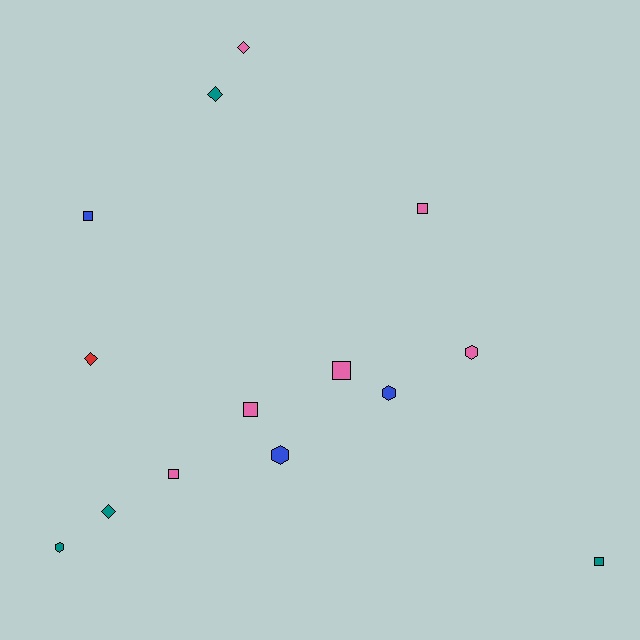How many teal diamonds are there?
There are 2 teal diamonds.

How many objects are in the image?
There are 14 objects.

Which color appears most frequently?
Pink, with 6 objects.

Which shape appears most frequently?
Square, with 6 objects.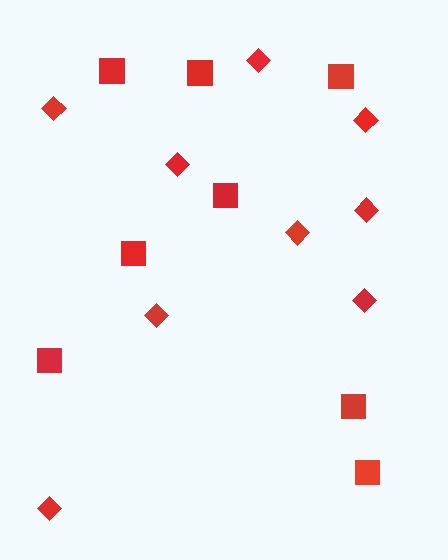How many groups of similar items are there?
There are 2 groups: one group of squares (8) and one group of diamonds (9).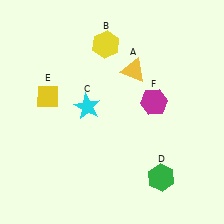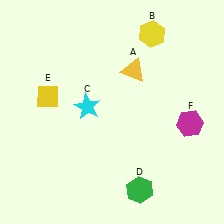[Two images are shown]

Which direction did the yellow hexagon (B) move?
The yellow hexagon (B) moved right.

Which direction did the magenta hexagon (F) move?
The magenta hexagon (F) moved right.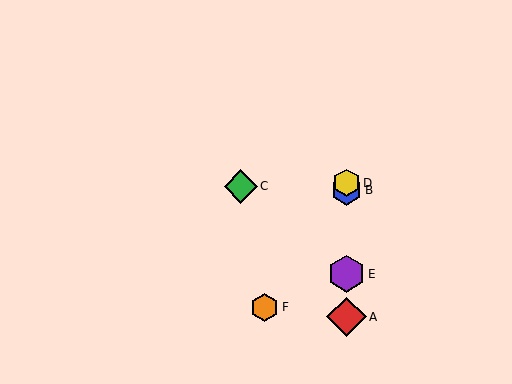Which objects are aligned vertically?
Objects A, B, D, E are aligned vertically.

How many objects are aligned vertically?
4 objects (A, B, D, E) are aligned vertically.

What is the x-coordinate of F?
Object F is at x≈265.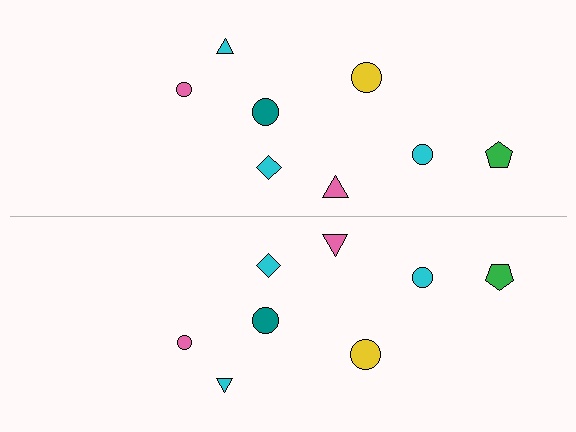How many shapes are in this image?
There are 16 shapes in this image.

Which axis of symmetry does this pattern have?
The pattern has a horizontal axis of symmetry running through the center of the image.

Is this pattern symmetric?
Yes, this pattern has bilateral (reflection) symmetry.